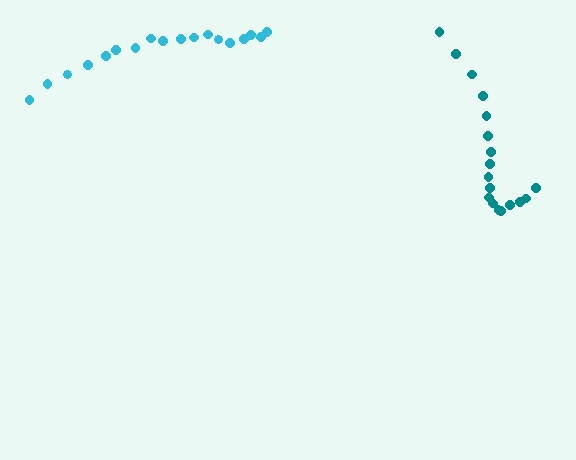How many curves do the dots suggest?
There are 2 distinct paths.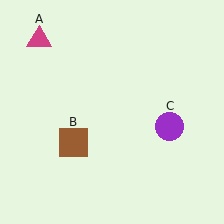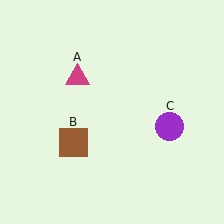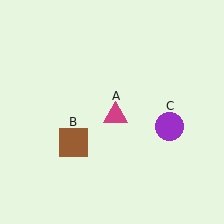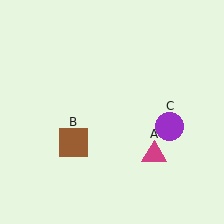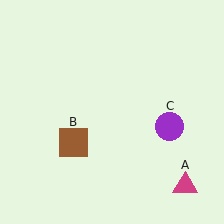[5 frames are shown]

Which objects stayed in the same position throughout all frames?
Brown square (object B) and purple circle (object C) remained stationary.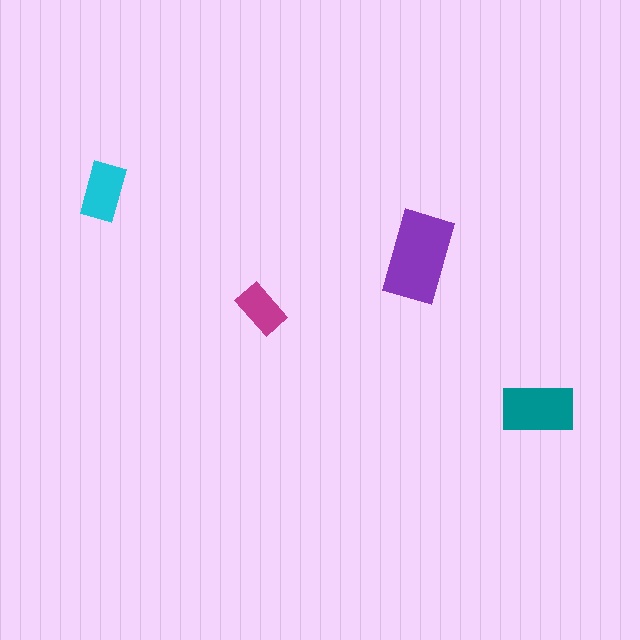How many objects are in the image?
There are 4 objects in the image.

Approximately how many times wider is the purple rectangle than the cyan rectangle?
About 1.5 times wider.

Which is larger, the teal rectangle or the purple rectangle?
The purple one.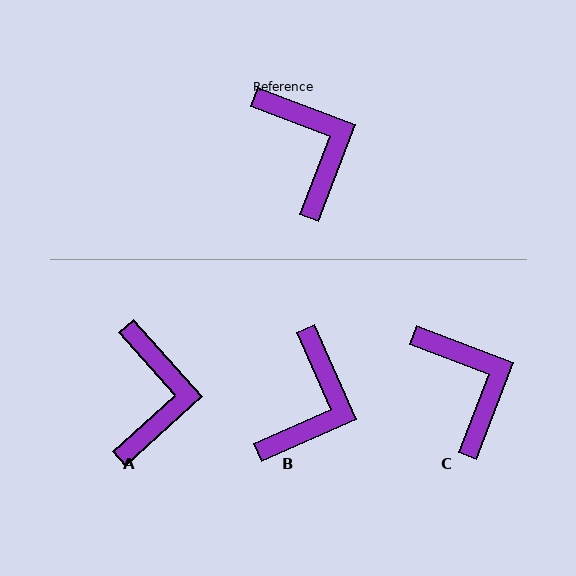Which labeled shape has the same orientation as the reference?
C.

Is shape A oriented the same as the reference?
No, it is off by about 27 degrees.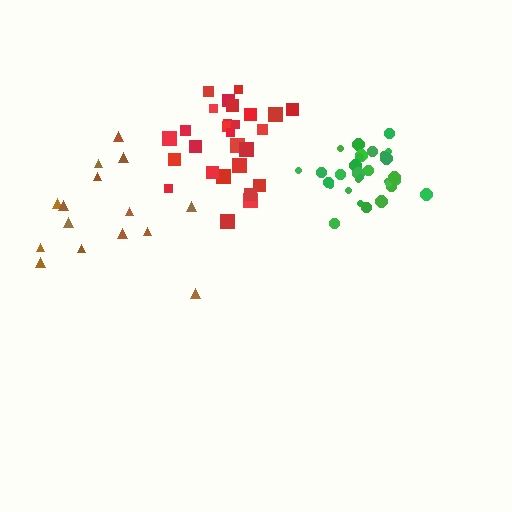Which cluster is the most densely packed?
Green.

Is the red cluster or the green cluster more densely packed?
Green.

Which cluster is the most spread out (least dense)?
Brown.